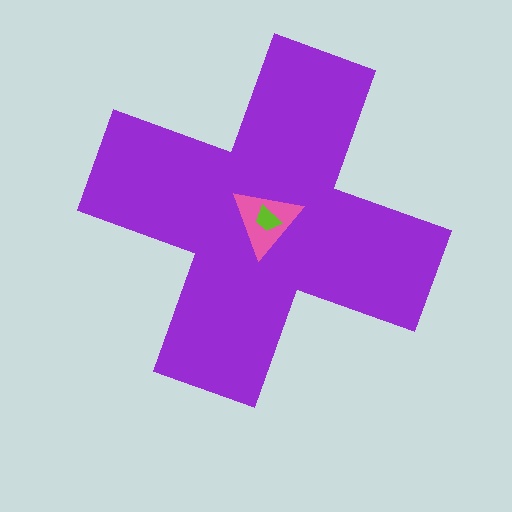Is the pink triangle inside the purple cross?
Yes.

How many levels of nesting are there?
3.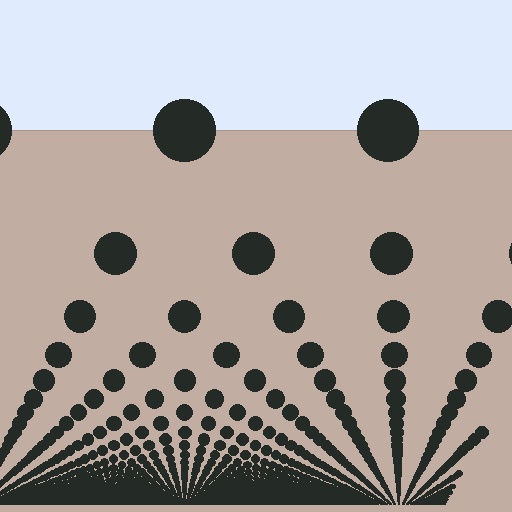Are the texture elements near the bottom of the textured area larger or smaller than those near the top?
Smaller. The gradient is inverted — elements near the bottom are smaller and denser.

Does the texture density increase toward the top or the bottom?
Density increases toward the bottom.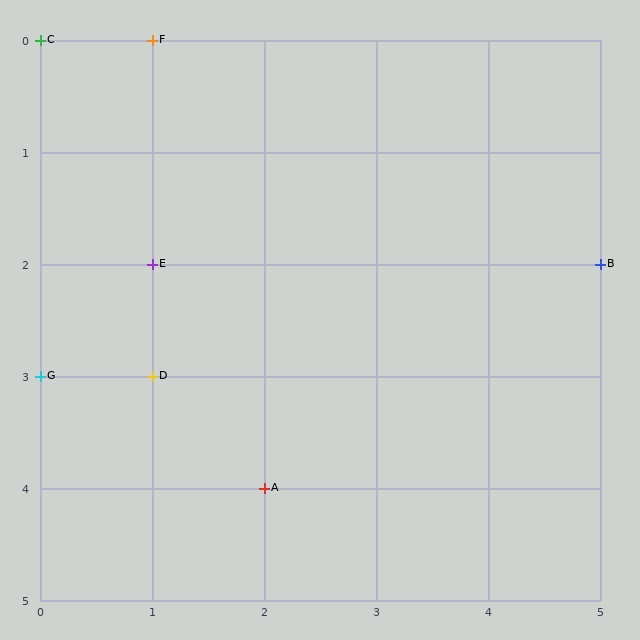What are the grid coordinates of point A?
Point A is at grid coordinates (2, 4).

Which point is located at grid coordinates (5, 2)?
Point B is at (5, 2).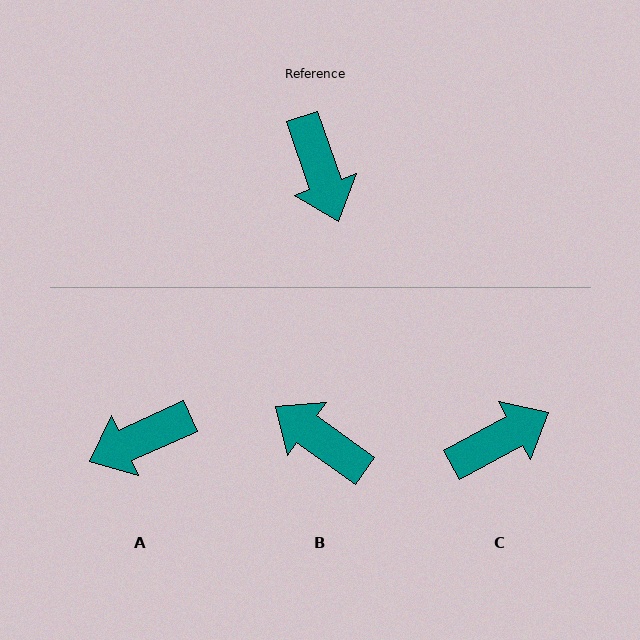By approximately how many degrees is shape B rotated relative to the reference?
Approximately 145 degrees clockwise.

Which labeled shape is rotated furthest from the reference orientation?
B, about 145 degrees away.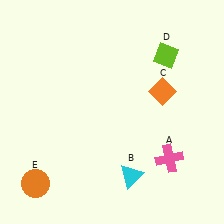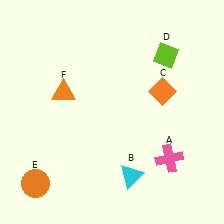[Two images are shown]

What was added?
An orange triangle (F) was added in Image 2.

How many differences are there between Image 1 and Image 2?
There is 1 difference between the two images.